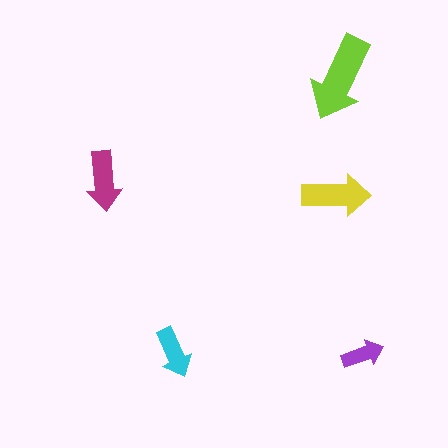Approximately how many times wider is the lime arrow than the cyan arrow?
About 1.5 times wider.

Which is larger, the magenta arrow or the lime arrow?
The lime one.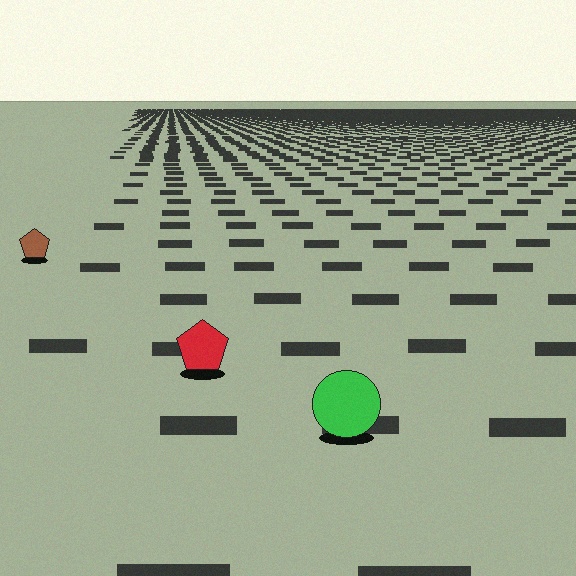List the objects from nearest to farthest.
From nearest to farthest: the green circle, the red pentagon, the brown pentagon.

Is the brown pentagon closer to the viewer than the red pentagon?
No. The red pentagon is closer — you can tell from the texture gradient: the ground texture is coarser near it.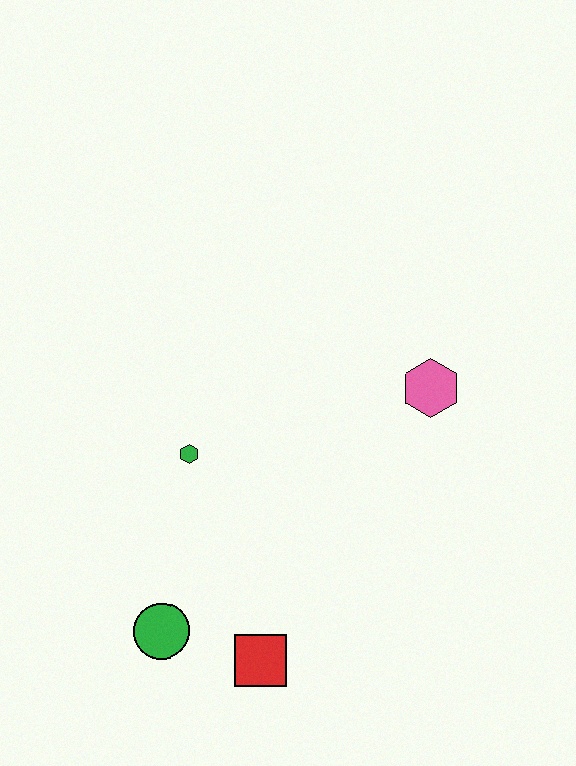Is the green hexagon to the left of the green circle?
No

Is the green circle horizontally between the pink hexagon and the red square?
No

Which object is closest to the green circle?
The red square is closest to the green circle.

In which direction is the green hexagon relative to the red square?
The green hexagon is above the red square.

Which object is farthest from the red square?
The pink hexagon is farthest from the red square.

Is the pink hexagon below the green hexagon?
No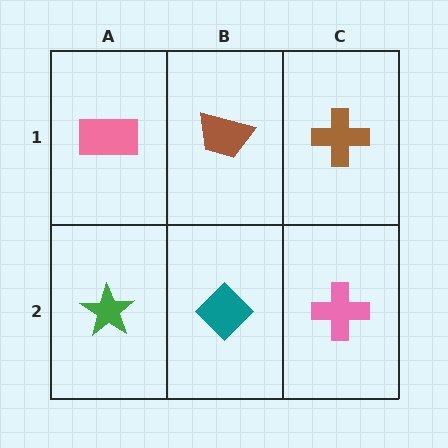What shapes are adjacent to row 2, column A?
A pink rectangle (row 1, column A), a teal diamond (row 2, column B).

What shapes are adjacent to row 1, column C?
A pink cross (row 2, column C), a brown trapezoid (row 1, column B).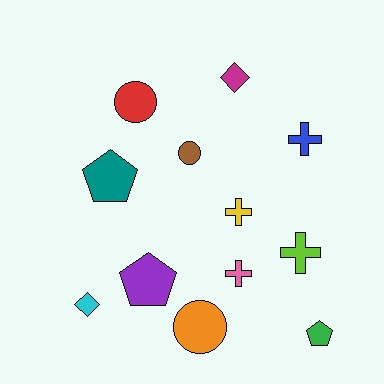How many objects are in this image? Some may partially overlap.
There are 12 objects.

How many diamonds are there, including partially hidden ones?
There are 2 diamonds.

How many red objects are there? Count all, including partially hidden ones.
There is 1 red object.